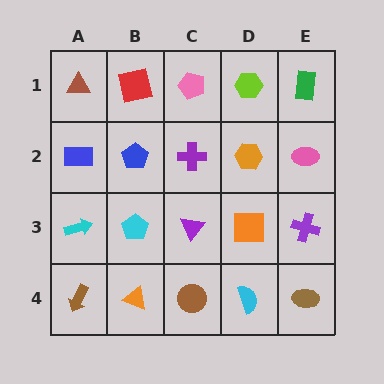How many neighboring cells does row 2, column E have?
3.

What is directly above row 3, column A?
A blue rectangle.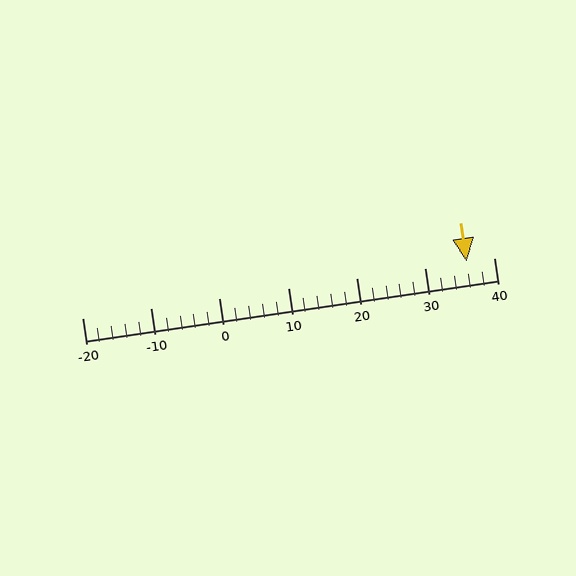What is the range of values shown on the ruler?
The ruler shows values from -20 to 40.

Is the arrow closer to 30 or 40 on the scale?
The arrow is closer to 40.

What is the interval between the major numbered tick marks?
The major tick marks are spaced 10 units apart.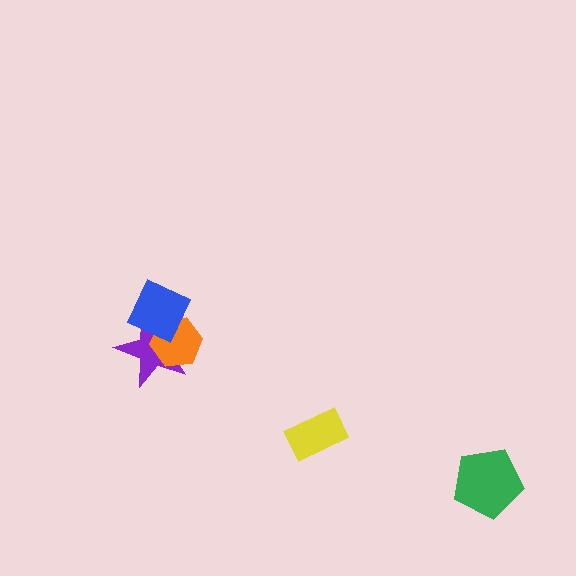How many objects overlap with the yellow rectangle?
0 objects overlap with the yellow rectangle.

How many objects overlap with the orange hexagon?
2 objects overlap with the orange hexagon.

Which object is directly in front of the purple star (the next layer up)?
The orange hexagon is directly in front of the purple star.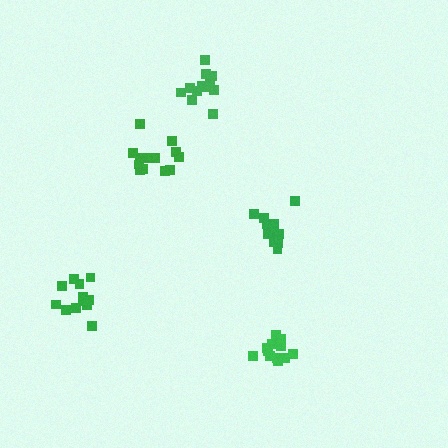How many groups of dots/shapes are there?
There are 5 groups.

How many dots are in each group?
Group 1: 13 dots, Group 2: 17 dots, Group 3: 12 dots, Group 4: 12 dots, Group 5: 12 dots (66 total).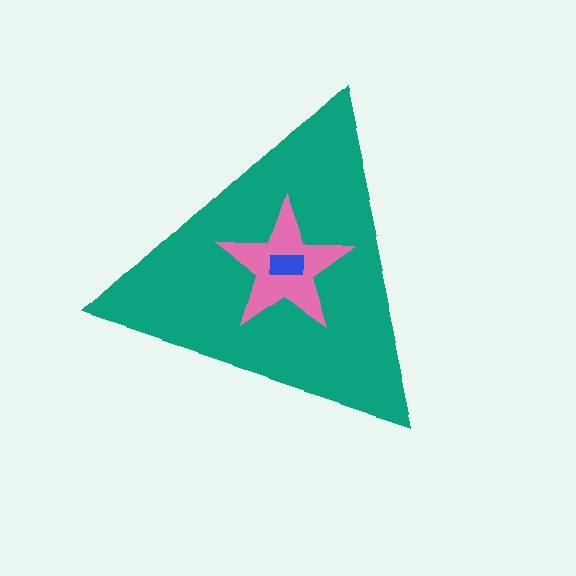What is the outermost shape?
The teal triangle.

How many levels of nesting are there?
3.